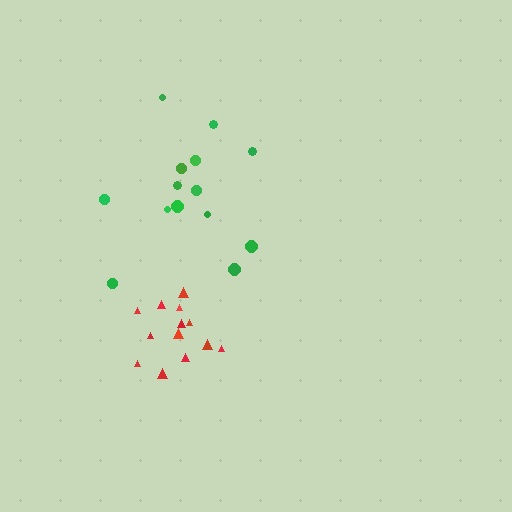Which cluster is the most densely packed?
Red.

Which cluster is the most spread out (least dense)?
Green.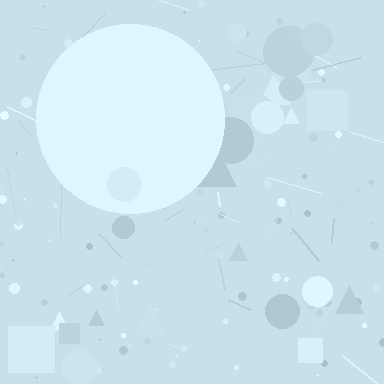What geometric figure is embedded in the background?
A circle is embedded in the background.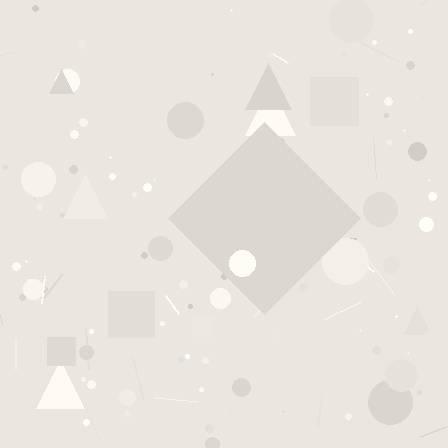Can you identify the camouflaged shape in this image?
The camouflaged shape is a diamond.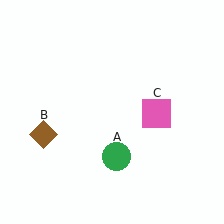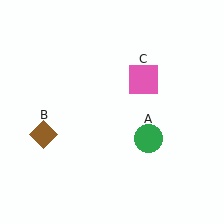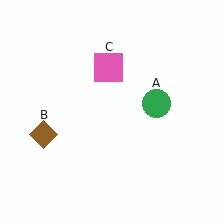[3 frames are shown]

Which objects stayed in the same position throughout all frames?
Brown diamond (object B) remained stationary.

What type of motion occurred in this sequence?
The green circle (object A), pink square (object C) rotated counterclockwise around the center of the scene.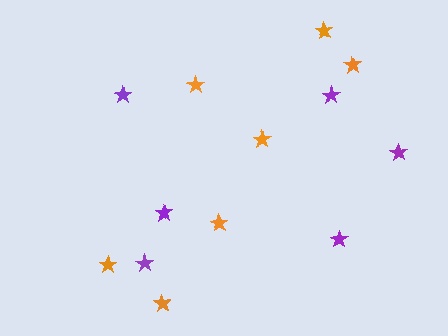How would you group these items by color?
There are 2 groups: one group of purple stars (6) and one group of orange stars (7).